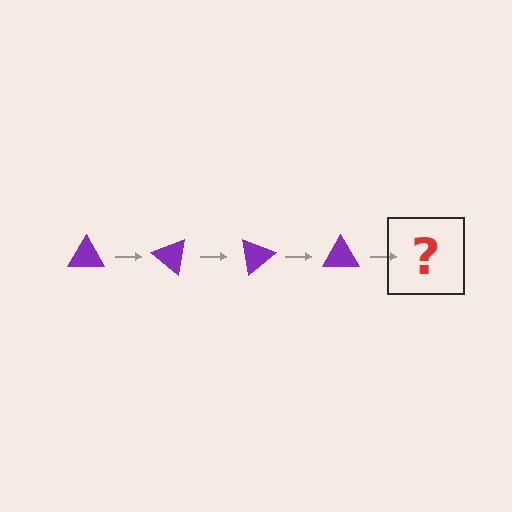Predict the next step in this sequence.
The next step is a purple triangle rotated 160 degrees.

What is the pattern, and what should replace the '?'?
The pattern is that the triangle rotates 40 degrees each step. The '?' should be a purple triangle rotated 160 degrees.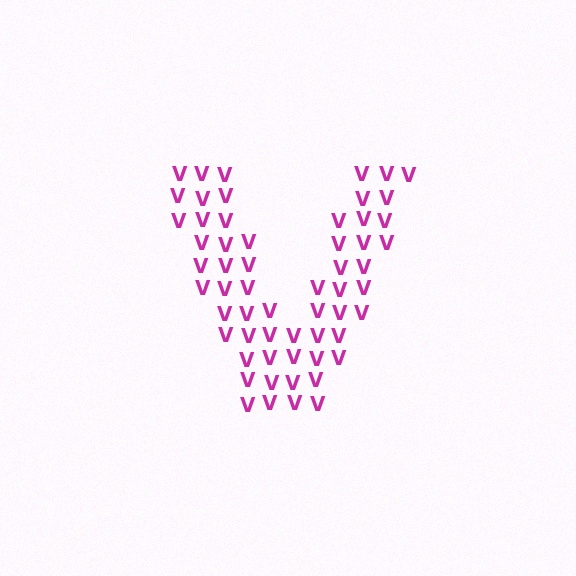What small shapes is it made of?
It is made of small letter V's.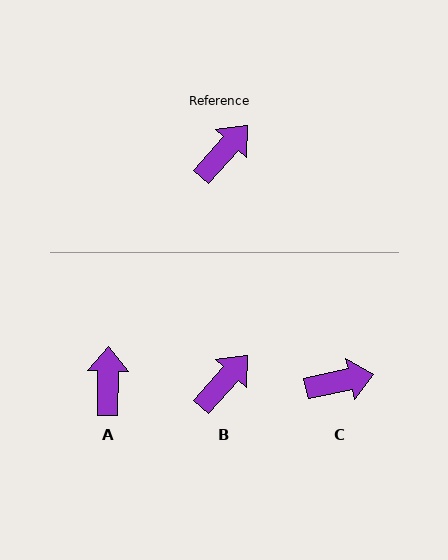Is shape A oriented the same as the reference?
No, it is off by about 41 degrees.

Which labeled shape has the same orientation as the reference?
B.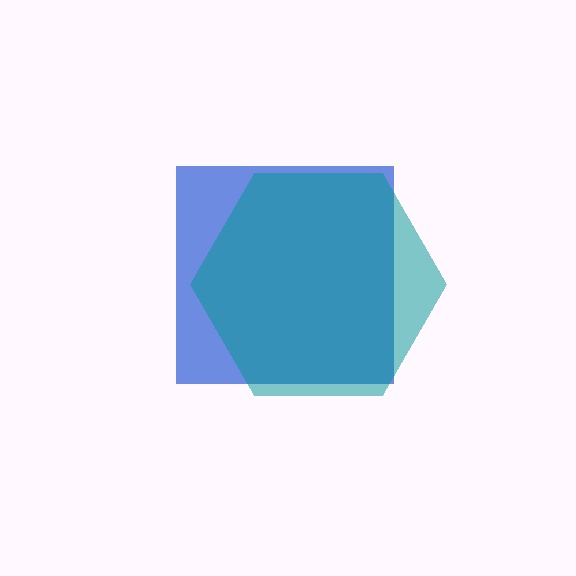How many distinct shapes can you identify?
There are 2 distinct shapes: a blue square, a teal hexagon.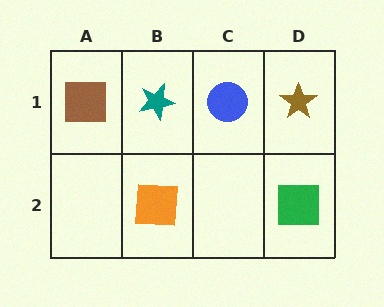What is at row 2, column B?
An orange square.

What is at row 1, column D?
A brown star.